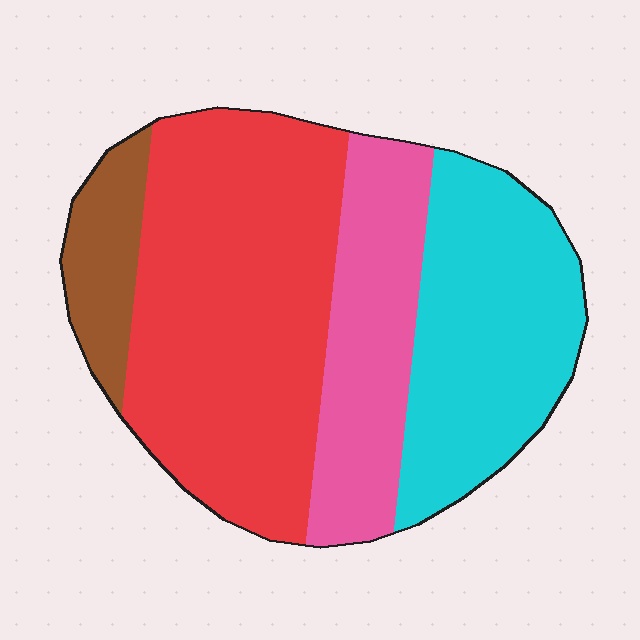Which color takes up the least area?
Brown, at roughly 10%.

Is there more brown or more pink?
Pink.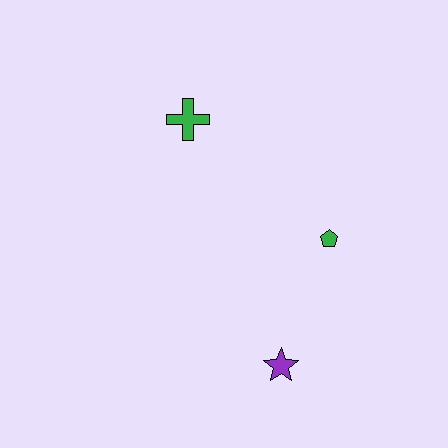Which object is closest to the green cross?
The green pentagon is closest to the green cross.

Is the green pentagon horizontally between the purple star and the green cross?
No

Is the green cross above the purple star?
Yes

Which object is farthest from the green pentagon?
The green cross is farthest from the green pentagon.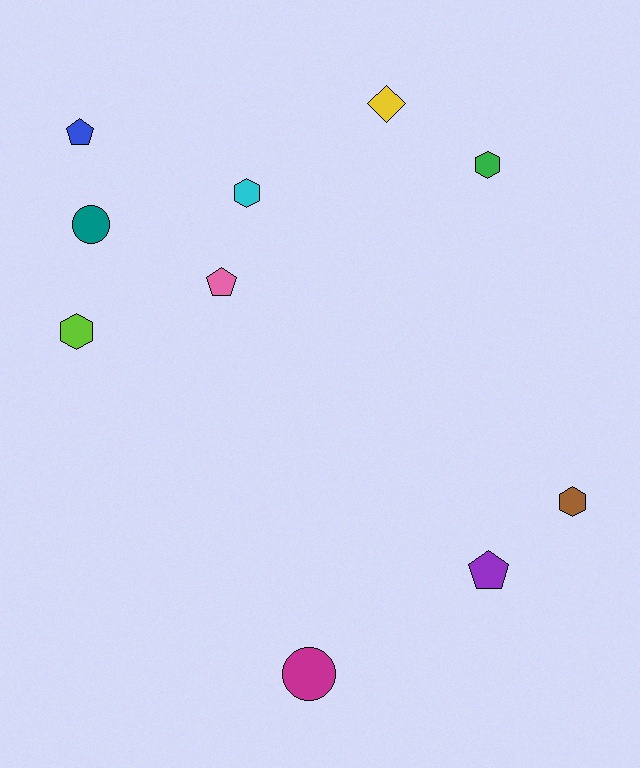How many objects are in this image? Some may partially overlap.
There are 10 objects.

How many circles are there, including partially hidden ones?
There are 2 circles.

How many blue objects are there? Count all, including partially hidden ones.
There is 1 blue object.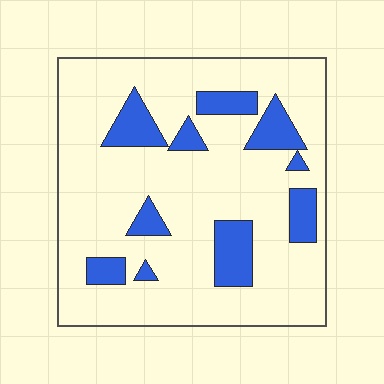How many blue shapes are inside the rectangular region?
10.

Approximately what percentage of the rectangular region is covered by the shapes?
Approximately 20%.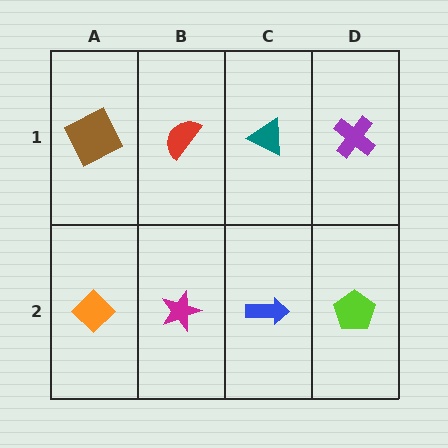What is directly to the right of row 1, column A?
A red semicircle.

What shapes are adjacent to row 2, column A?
A brown square (row 1, column A), a magenta star (row 2, column B).